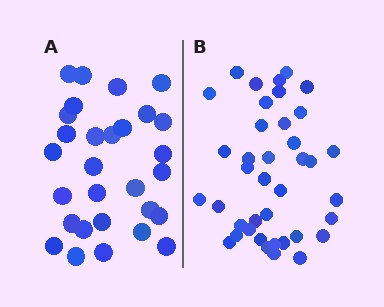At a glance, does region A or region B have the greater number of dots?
Region B (the right region) has more dots.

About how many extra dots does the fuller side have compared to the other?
Region B has roughly 10 or so more dots than region A.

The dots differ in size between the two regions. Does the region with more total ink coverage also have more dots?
No. Region A has more total ink coverage because its dots are larger, but region B actually contains more individual dots. Total area can be misleading — the number of items is what matters here.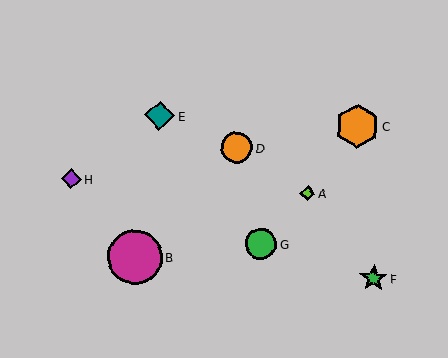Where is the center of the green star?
The center of the green star is at (374, 278).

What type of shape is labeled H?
Shape H is a purple diamond.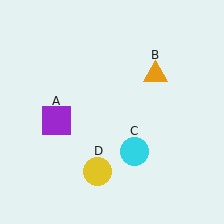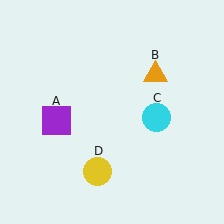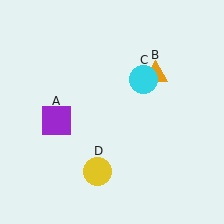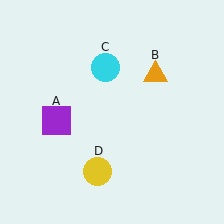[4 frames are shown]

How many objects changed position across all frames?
1 object changed position: cyan circle (object C).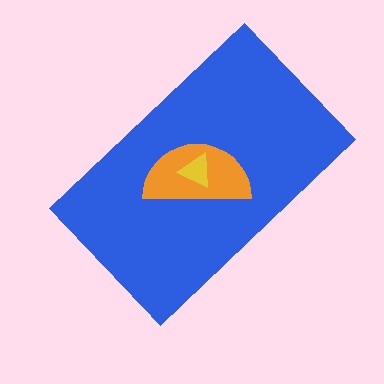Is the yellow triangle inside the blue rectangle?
Yes.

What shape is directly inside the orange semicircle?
The yellow triangle.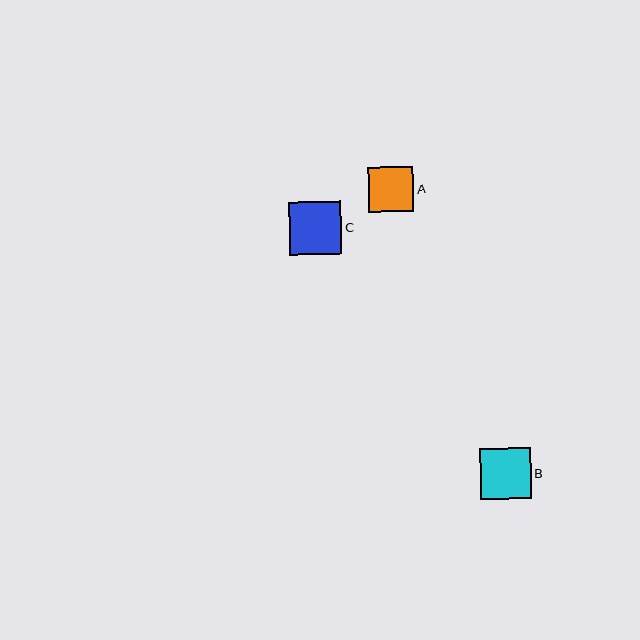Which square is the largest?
Square C is the largest with a size of approximately 53 pixels.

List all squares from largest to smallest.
From largest to smallest: C, B, A.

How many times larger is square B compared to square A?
Square B is approximately 1.1 times the size of square A.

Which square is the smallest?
Square A is the smallest with a size of approximately 45 pixels.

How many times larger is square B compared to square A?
Square B is approximately 1.1 times the size of square A.